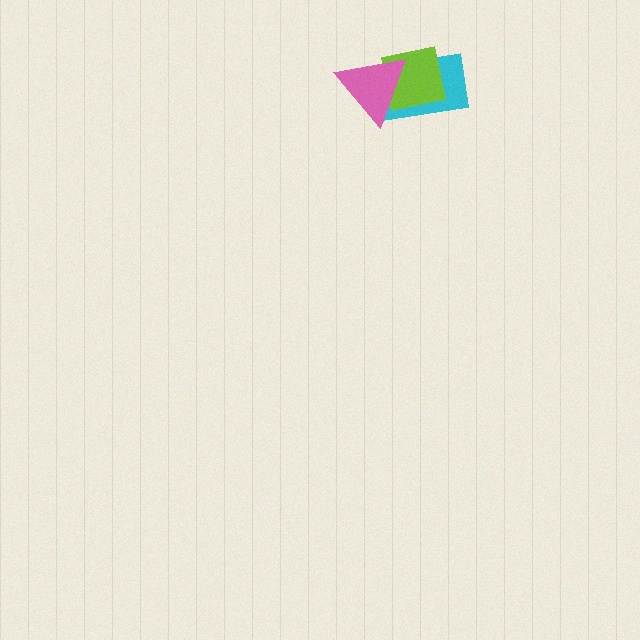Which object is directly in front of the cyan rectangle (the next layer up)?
The lime square is directly in front of the cyan rectangle.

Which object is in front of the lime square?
The pink triangle is in front of the lime square.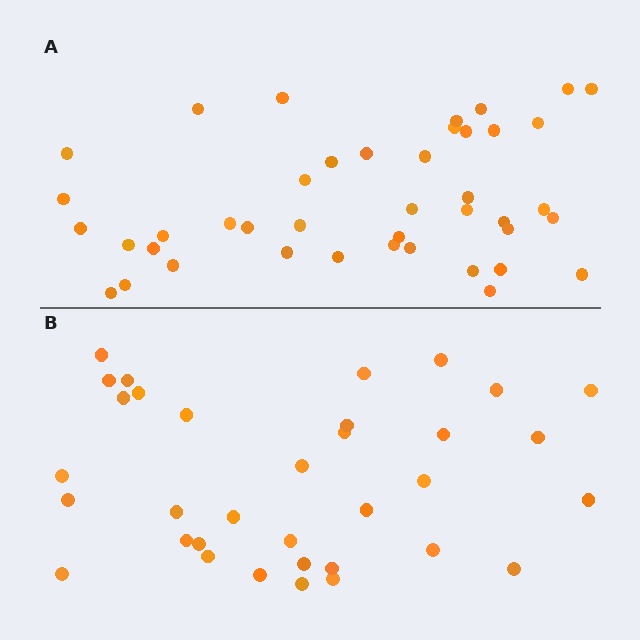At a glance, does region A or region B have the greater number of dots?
Region A (the top region) has more dots.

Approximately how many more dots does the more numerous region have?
Region A has roughly 8 or so more dots than region B.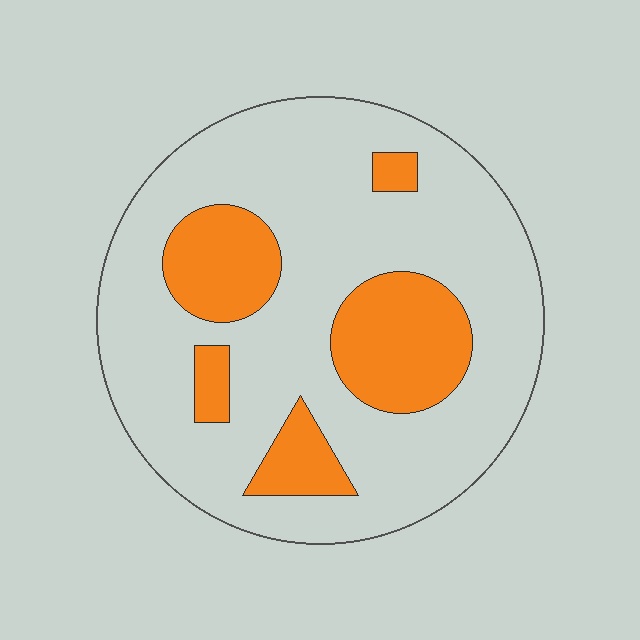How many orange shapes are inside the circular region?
5.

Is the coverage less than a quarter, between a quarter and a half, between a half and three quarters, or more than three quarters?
Less than a quarter.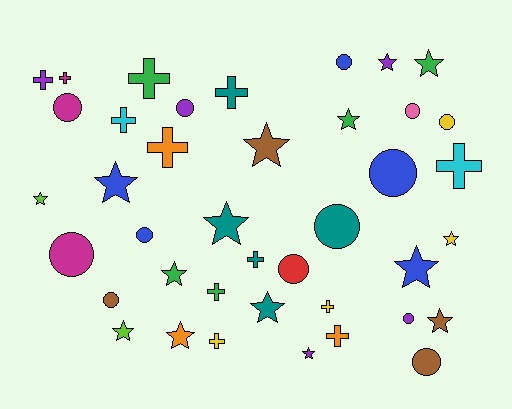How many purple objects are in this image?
There are 5 purple objects.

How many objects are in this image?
There are 40 objects.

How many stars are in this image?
There are 15 stars.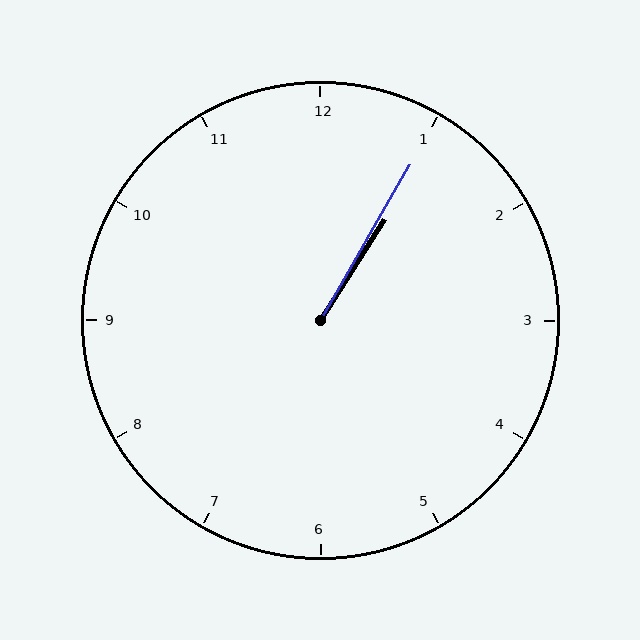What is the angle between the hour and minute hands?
Approximately 2 degrees.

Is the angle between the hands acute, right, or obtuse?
It is acute.